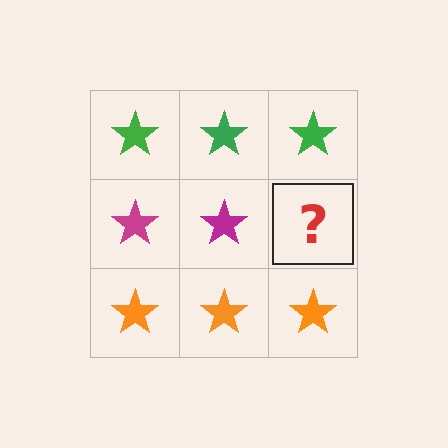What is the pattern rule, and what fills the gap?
The rule is that each row has a consistent color. The gap should be filled with a magenta star.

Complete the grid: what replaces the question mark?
The question mark should be replaced with a magenta star.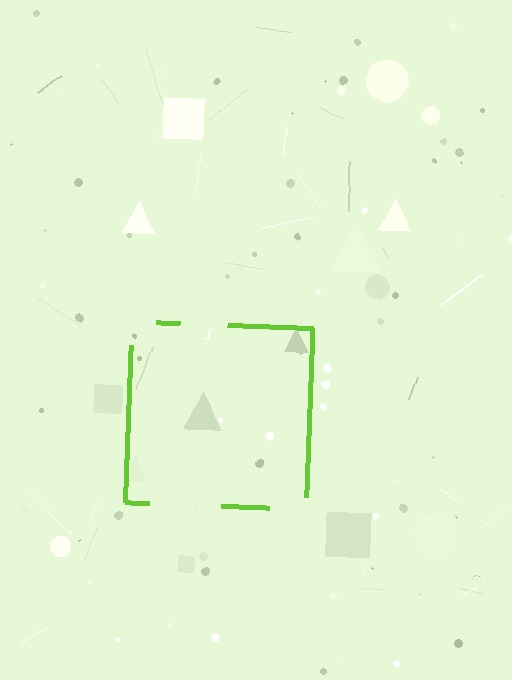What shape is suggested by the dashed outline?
The dashed outline suggests a square.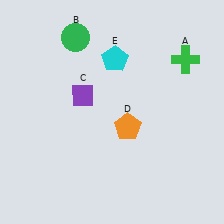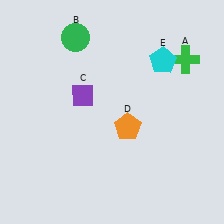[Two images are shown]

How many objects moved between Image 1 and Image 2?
1 object moved between the two images.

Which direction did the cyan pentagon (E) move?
The cyan pentagon (E) moved right.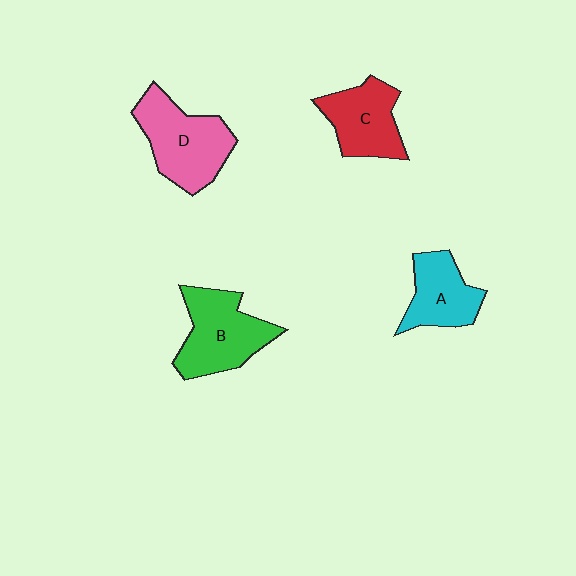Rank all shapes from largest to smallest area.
From largest to smallest: D (pink), B (green), C (red), A (cyan).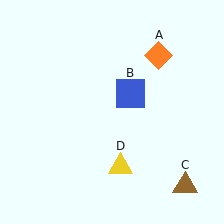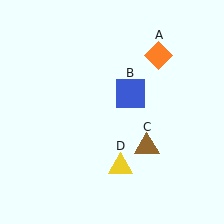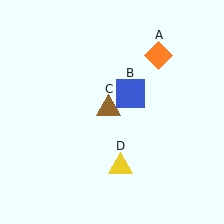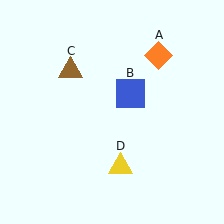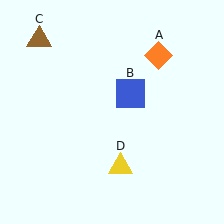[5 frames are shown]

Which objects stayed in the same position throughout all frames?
Orange diamond (object A) and blue square (object B) and yellow triangle (object D) remained stationary.